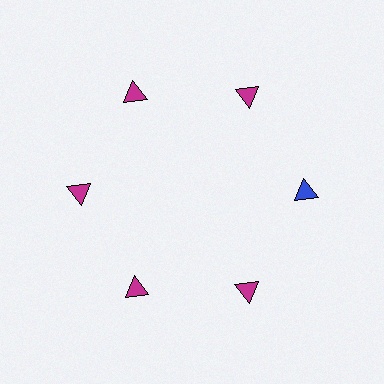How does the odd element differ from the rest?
It has a different color: blue instead of magenta.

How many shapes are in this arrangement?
There are 6 shapes arranged in a ring pattern.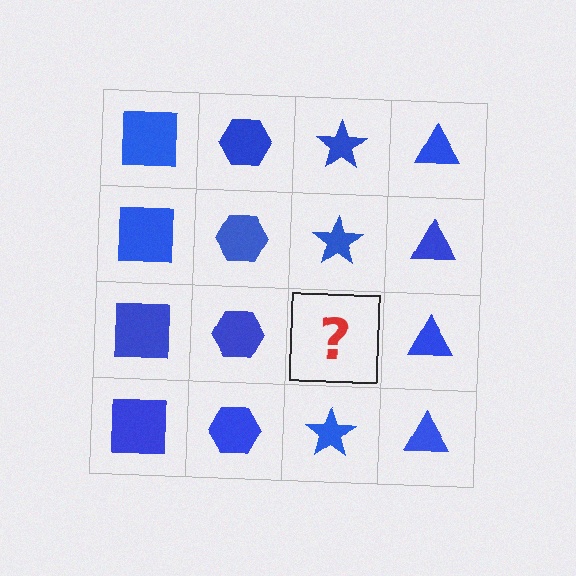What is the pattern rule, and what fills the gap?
The rule is that each column has a consistent shape. The gap should be filled with a blue star.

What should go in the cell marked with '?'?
The missing cell should contain a blue star.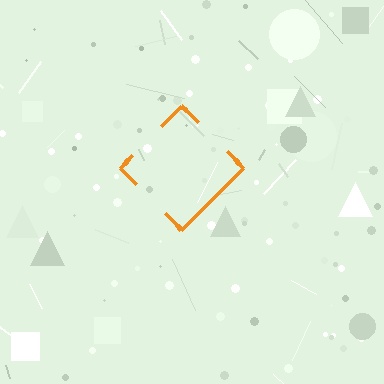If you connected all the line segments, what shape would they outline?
They would outline a diamond.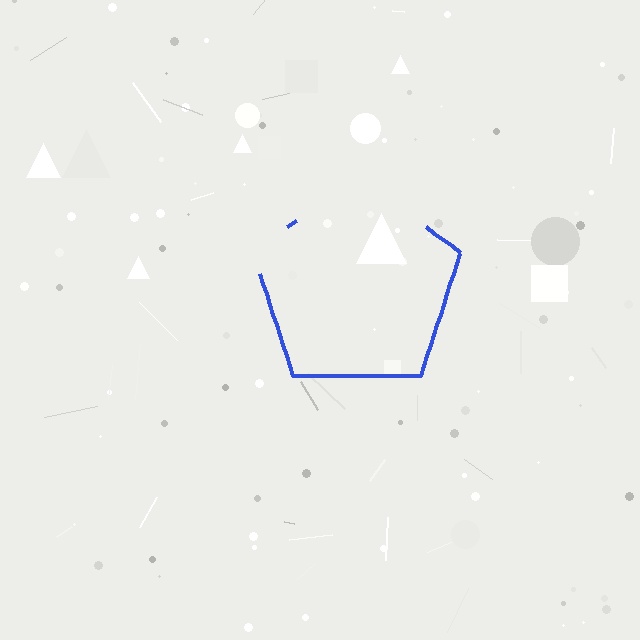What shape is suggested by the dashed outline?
The dashed outline suggests a pentagon.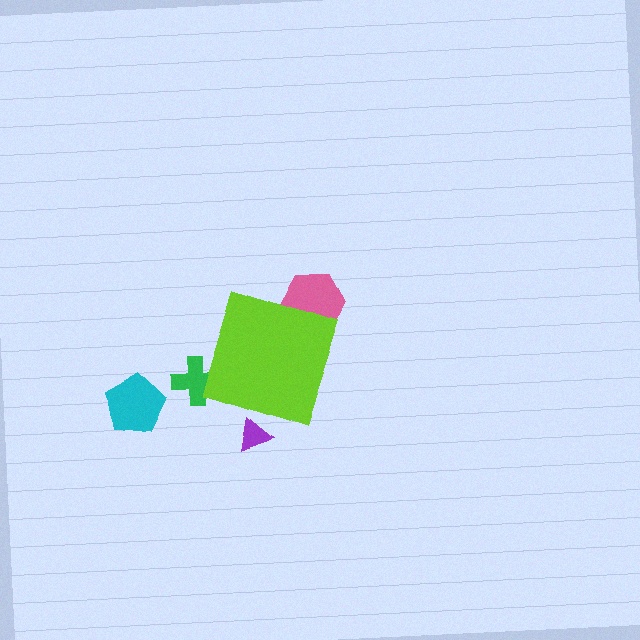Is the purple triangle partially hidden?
Yes, the purple triangle is partially hidden behind the lime diamond.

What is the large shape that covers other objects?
A lime diamond.